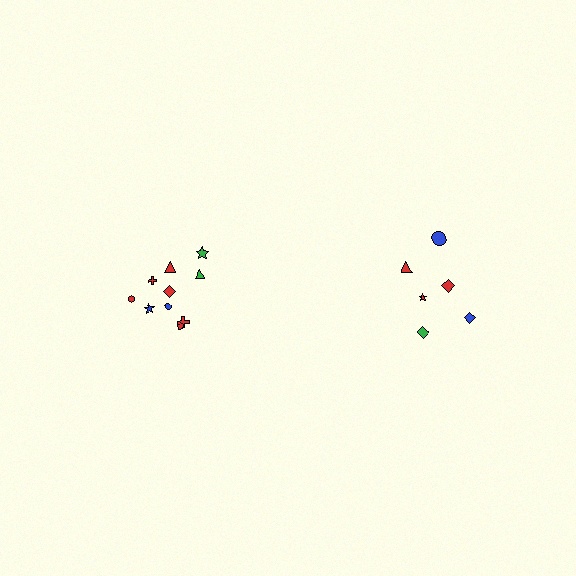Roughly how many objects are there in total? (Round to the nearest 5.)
Roughly 15 objects in total.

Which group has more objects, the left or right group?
The left group.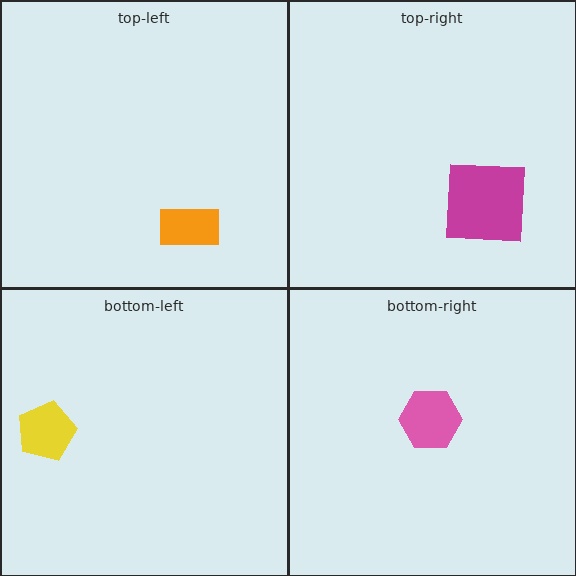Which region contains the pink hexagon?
The bottom-right region.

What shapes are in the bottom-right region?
The pink hexagon.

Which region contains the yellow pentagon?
The bottom-left region.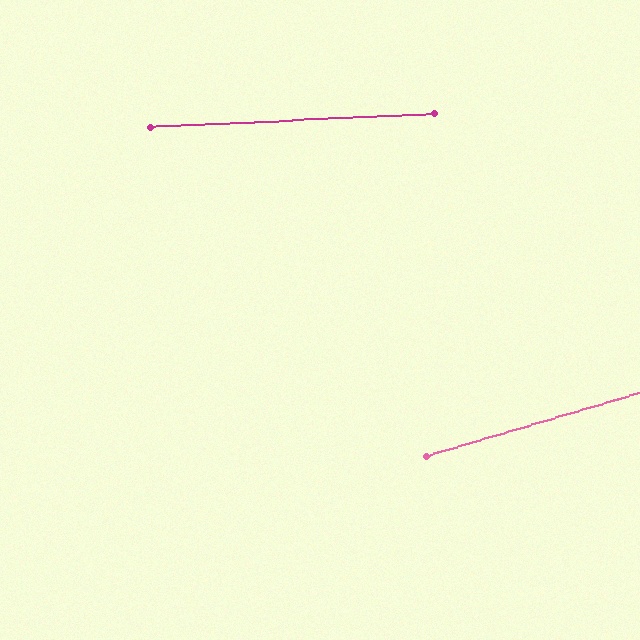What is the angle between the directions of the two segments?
Approximately 14 degrees.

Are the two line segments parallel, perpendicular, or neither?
Neither parallel nor perpendicular — they differ by about 14°.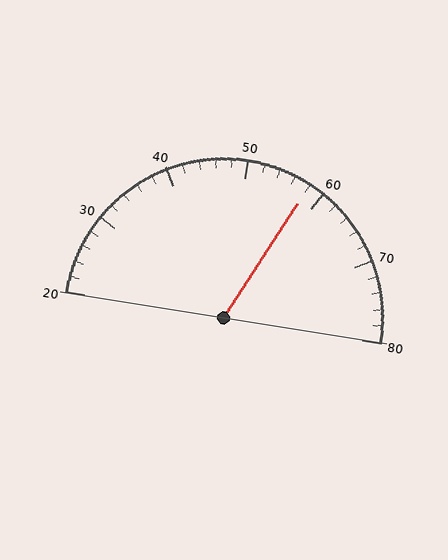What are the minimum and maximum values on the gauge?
The gauge ranges from 20 to 80.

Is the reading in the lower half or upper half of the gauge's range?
The reading is in the upper half of the range (20 to 80).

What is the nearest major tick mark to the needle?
The nearest major tick mark is 60.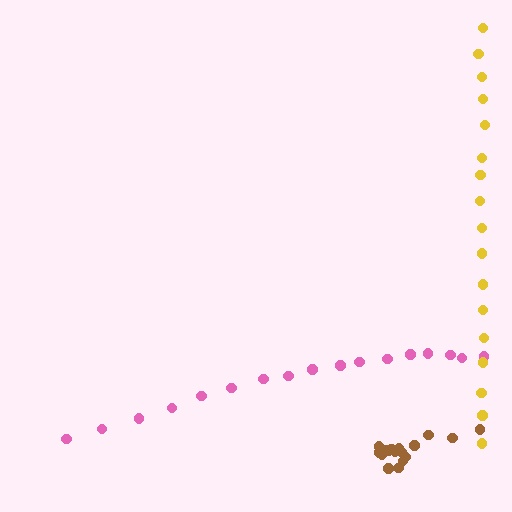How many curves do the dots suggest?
There are 3 distinct paths.